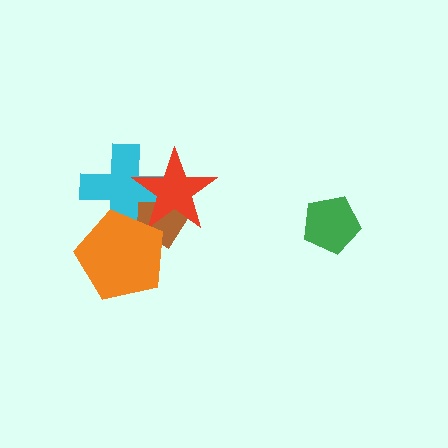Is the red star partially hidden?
No, no other shape covers it.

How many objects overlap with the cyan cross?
3 objects overlap with the cyan cross.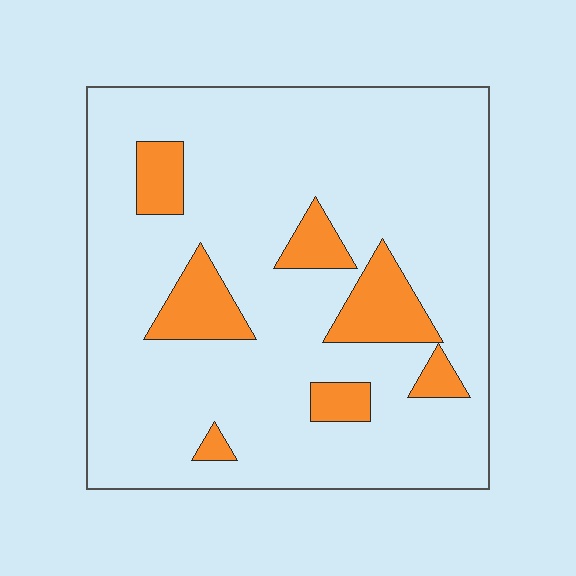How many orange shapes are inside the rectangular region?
7.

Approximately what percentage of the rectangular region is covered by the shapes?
Approximately 15%.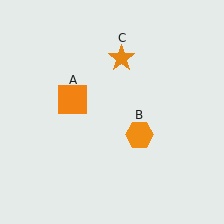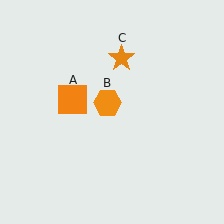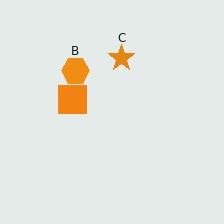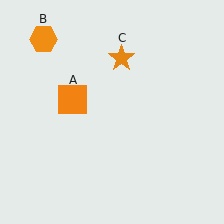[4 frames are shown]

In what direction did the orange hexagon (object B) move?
The orange hexagon (object B) moved up and to the left.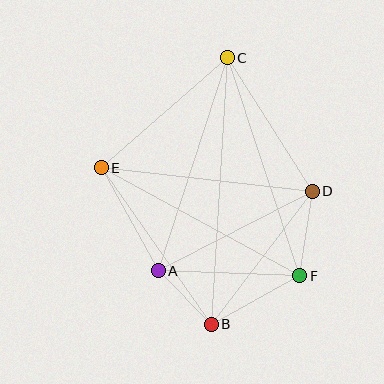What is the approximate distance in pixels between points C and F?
The distance between C and F is approximately 230 pixels.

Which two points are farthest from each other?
Points B and C are farthest from each other.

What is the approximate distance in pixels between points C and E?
The distance between C and E is approximately 167 pixels.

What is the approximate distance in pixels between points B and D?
The distance between B and D is approximately 167 pixels.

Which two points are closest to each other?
Points A and B are closest to each other.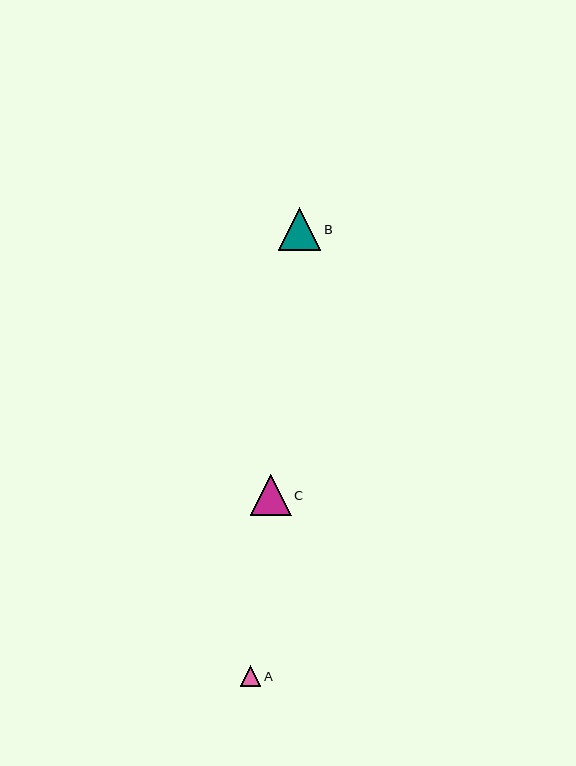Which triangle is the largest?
Triangle B is the largest with a size of approximately 42 pixels.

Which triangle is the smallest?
Triangle A is the smallest with a size of approximately 21 pixels.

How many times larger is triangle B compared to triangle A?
Triangle B is approximately 2.0 times the size of triangle A.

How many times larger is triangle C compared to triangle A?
Triangle C is approximately 2.0 times the size of triangle A.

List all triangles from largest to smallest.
From largest to smallest: B, C, A.